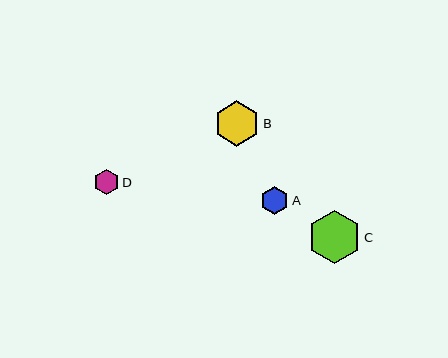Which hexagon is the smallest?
Hexagon D is the smallest with a size of approximately 25 pixels.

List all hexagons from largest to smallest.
From largest to smallest: C, B, A, D.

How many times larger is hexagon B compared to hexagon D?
Hexagon B is approximately 1.8 times the size of hexagon D.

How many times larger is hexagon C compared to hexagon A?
Hexagon C is approximately 1.9 times the size of hexagon A.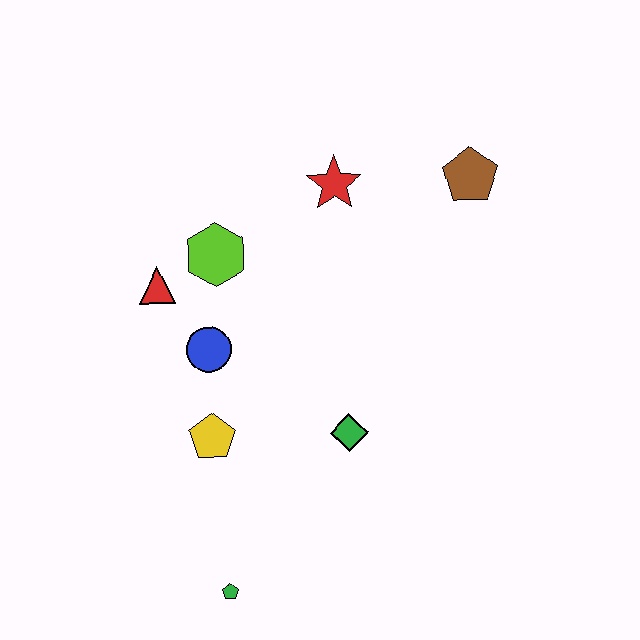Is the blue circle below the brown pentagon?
Yes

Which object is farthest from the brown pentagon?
The green pentagon is farthest from the brown pentagon.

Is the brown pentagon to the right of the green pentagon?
Yes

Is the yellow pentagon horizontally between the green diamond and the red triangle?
Yes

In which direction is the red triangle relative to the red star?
The red triangle is to the left of the red star.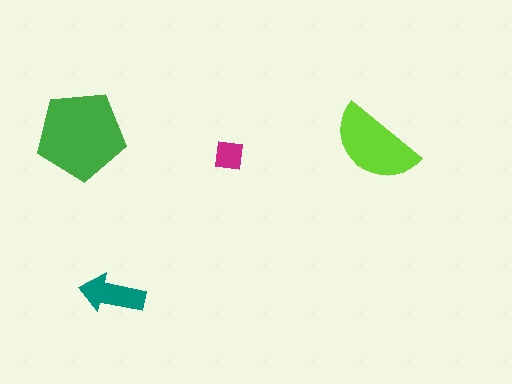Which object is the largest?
The green pentagon.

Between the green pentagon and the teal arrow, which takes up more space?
The green pentagon.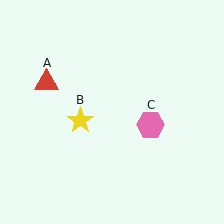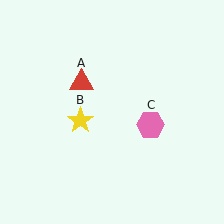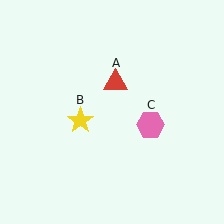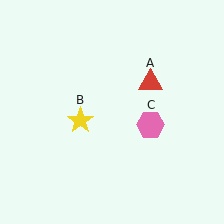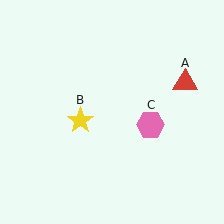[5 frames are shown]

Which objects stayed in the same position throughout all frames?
Yellow star (object B) and pink hexagon (object C) remained stationary.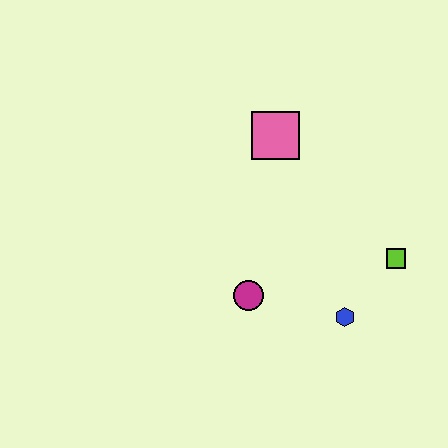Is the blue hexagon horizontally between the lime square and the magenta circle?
Yes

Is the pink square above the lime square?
Yes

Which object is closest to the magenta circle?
The blue hexagon is closest to the magenta circle.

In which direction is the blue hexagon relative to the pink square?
The blue hexagon is below the pink square.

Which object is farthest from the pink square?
The blue hexagon is farthest from the pink square.